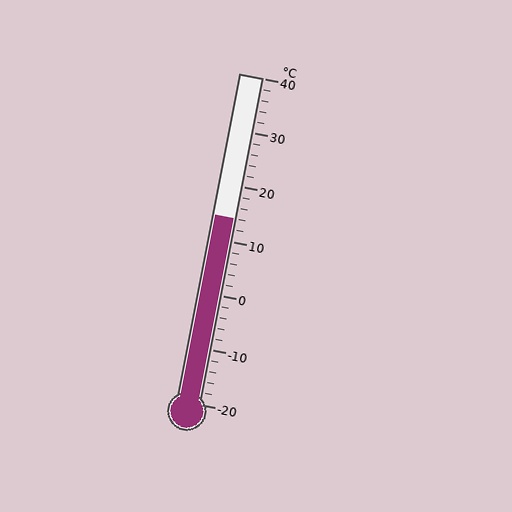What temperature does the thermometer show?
The thermometer shows approximately 14°C.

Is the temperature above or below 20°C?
The temperature is below 20°C.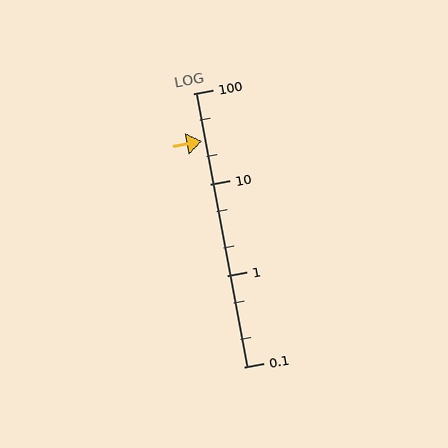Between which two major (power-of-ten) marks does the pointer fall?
The pointer is between 10 and 100.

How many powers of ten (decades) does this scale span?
The scale spans 3 decades, from 0.1 to 100.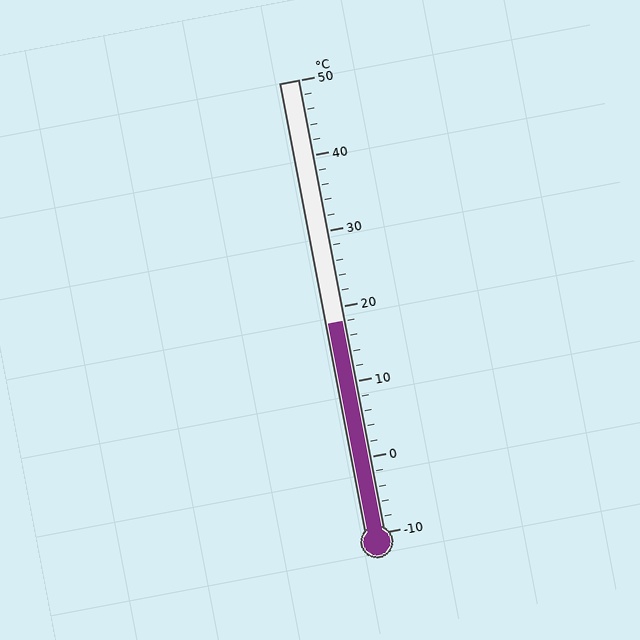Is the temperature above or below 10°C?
The temperature is above 10°C.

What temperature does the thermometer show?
The thermometer shows approximately 18°C.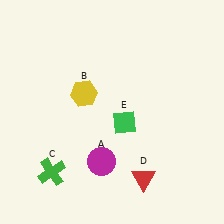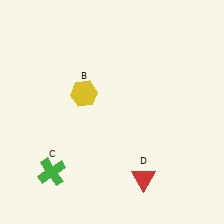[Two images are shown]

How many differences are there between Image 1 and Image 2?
There are 2 differences between the two images.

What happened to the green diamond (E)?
The green diamond (E) was removed in Image 2. It was in the bottom-right area of Image 1.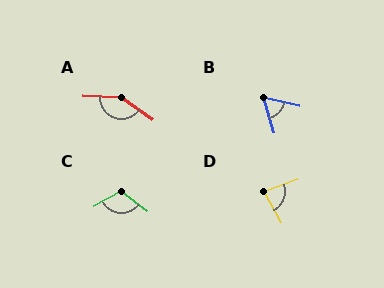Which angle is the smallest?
B, at approximately 60 degrees.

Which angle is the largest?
A, at approximately 148 degrees.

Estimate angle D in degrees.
Approximately 80 degrees.